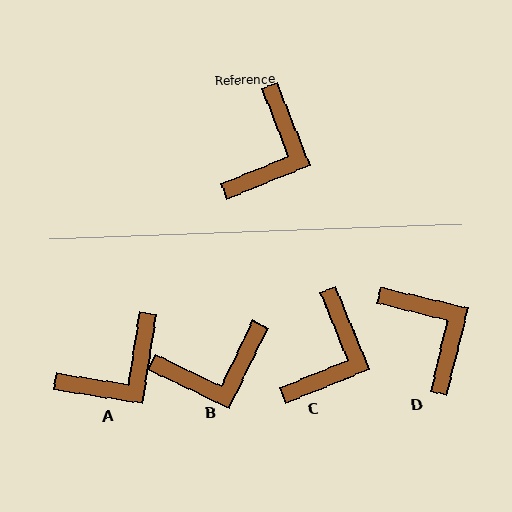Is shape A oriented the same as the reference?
No, it is off by about 30 degrees.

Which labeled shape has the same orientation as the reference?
C.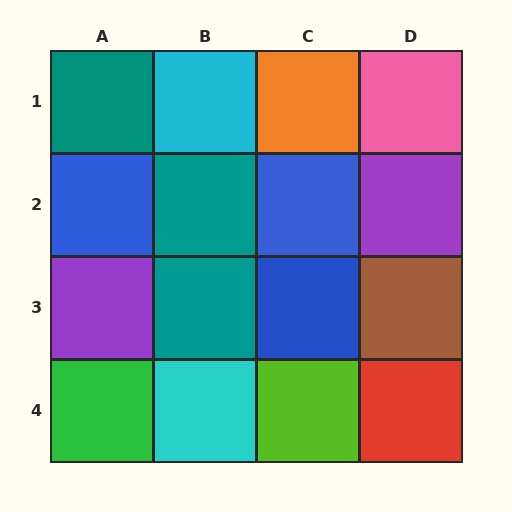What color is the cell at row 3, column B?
Teal.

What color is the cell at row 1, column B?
Cyan.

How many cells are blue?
3 cells are blue.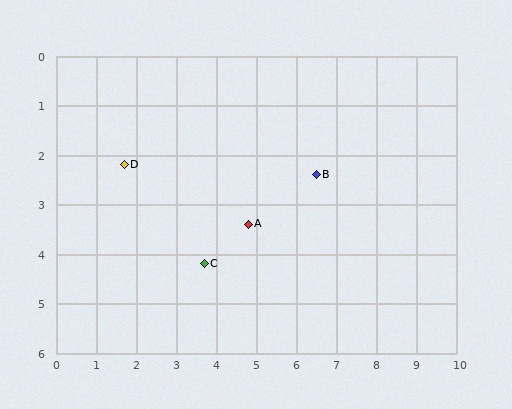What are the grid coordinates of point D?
Point D is at approximately (1.7, 2.2).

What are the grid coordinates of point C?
Point C is at approximately (3.7, 4.2).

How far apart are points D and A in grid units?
Points D and A are about 3.3 grid units apart.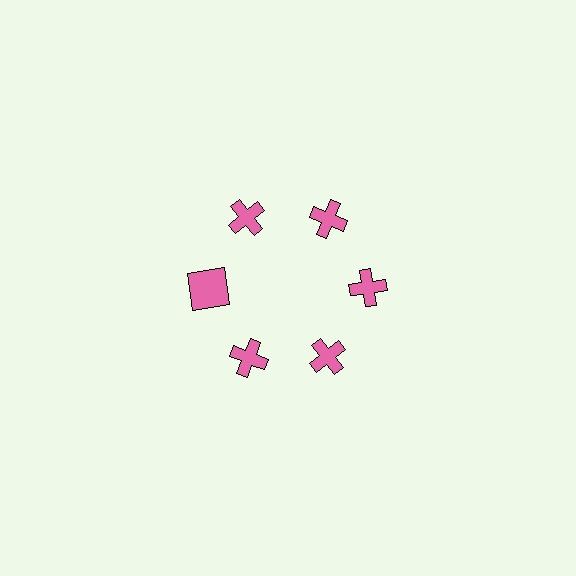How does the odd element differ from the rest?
It has a different shape: square instead of cross.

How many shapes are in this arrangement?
There are 6 shapes arranged in a ring pattern.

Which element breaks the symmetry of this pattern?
The pink square at roughly the 9 o'clock position breaks the symmetry. All other shapes are pink crosses.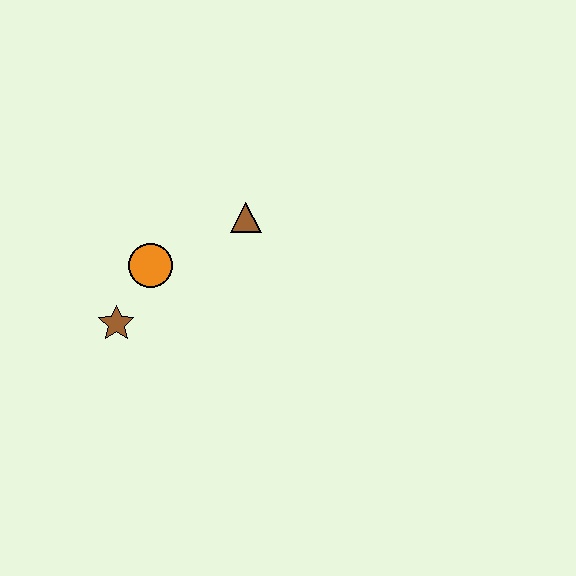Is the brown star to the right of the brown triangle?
No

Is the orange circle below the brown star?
No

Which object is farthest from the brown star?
The brown triangle is farthest from the brown star.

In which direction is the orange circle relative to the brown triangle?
The orange circle is to the left of the brown triangle.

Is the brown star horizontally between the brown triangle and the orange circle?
No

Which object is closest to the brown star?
The orange circle is closest to the brown star.